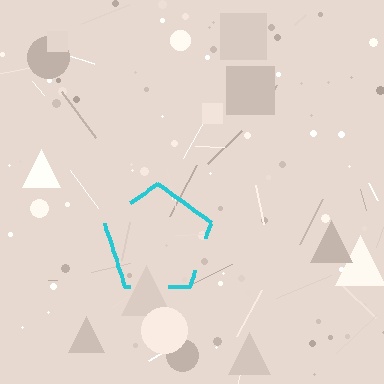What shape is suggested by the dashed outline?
The dashed outline suggests a pentagon.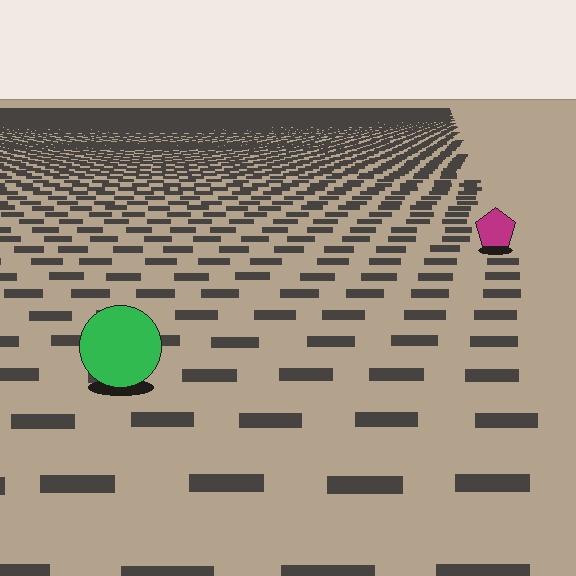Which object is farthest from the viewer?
The magenta pentagon is farthest from the viewer. It appears smaller and the ground texture around it is denser.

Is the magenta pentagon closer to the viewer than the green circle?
No. The green circle is closer — you can tell from the texture gradient: the ground texture is coarser near it.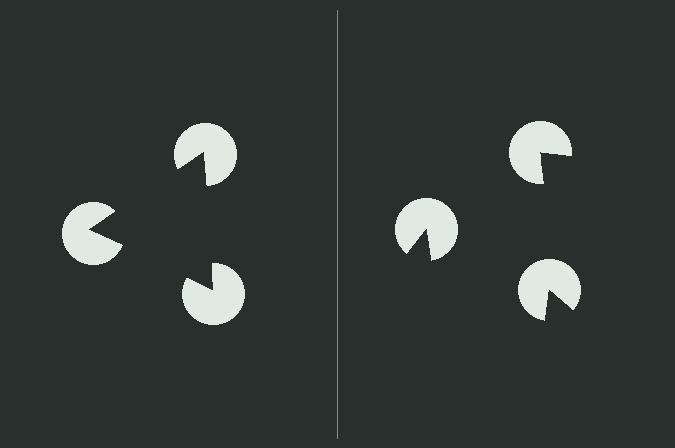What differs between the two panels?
The pac-man discs are positioned identically on both sides; only the wedge orientations differ. On the left they align to a triangle; on the right they are misaligned.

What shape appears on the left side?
An illusory triangle.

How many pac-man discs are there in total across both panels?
6 — 3 on each side.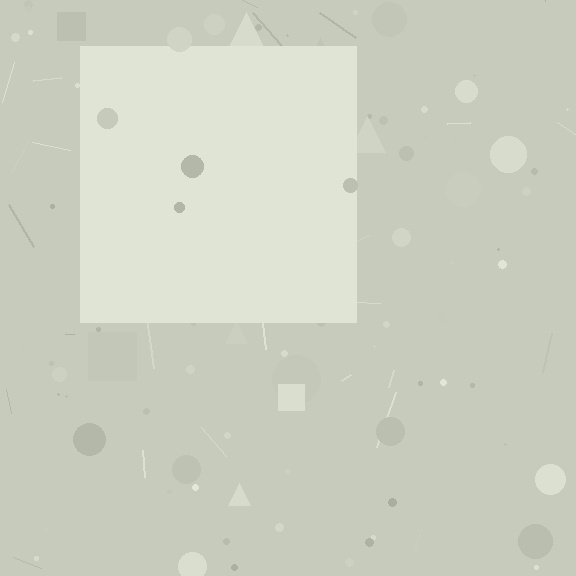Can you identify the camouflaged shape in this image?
The camouflaged shape is a square.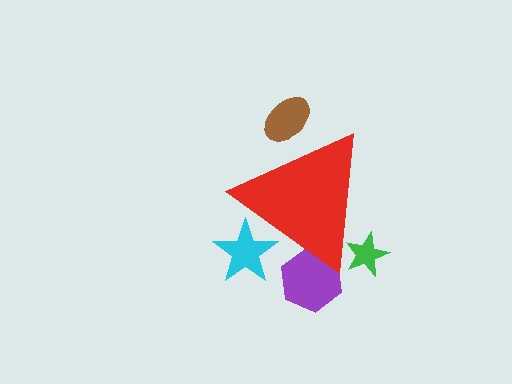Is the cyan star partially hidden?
Yes, the cyan star is partially hidden behind the red triangle.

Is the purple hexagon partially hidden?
Yes, the purple hexagon is partially hidden behind the red triangle.